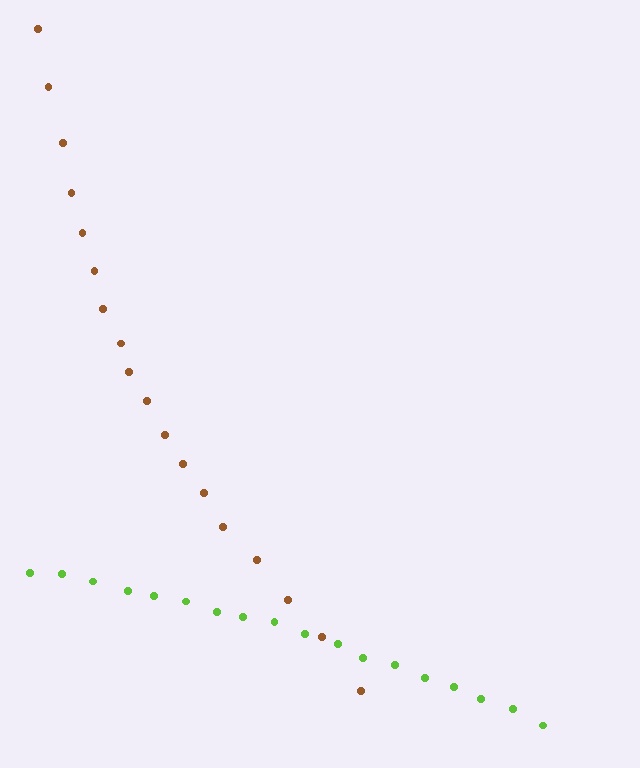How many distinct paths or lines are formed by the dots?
There are 2 distinct paths.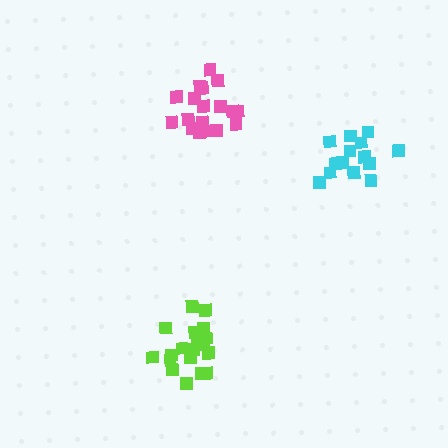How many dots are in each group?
Group 1: 19 dots, Group 2: 14 dots, Group 3: 19 dots (52 total).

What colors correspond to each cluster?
The clusters are colored: lime, cyan, pink.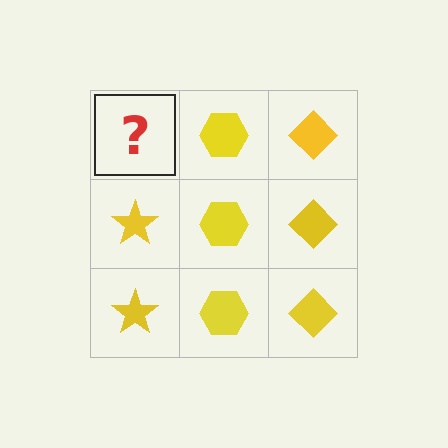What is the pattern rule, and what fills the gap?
The rule is that each column has a consistent shape. The gap should be filled with a yellow star.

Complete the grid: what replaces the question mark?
The question mark should be replaced with a yellow star.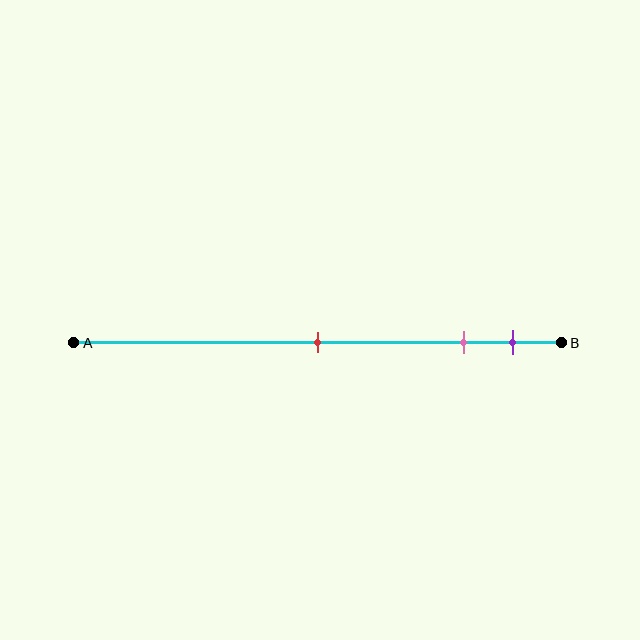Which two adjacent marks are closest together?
The pink and purple marks are the closest adjacent pair.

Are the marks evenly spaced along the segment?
No, the marks are not evenly spaced.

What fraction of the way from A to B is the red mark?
The red mark is approximately 50% (0.5) of the way from A to B.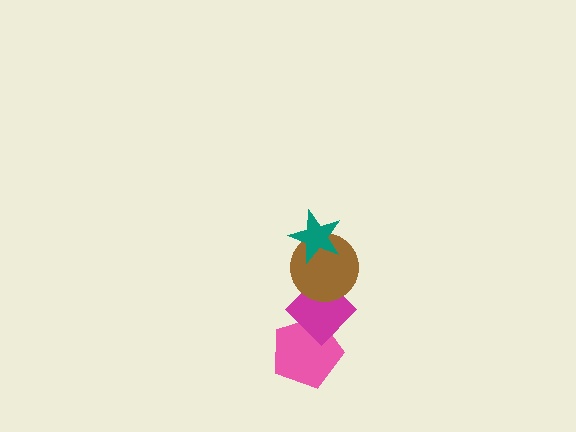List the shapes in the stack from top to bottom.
From top to bottom: the teal star, the brown circle, the magenta diamond, the pink pentagon.